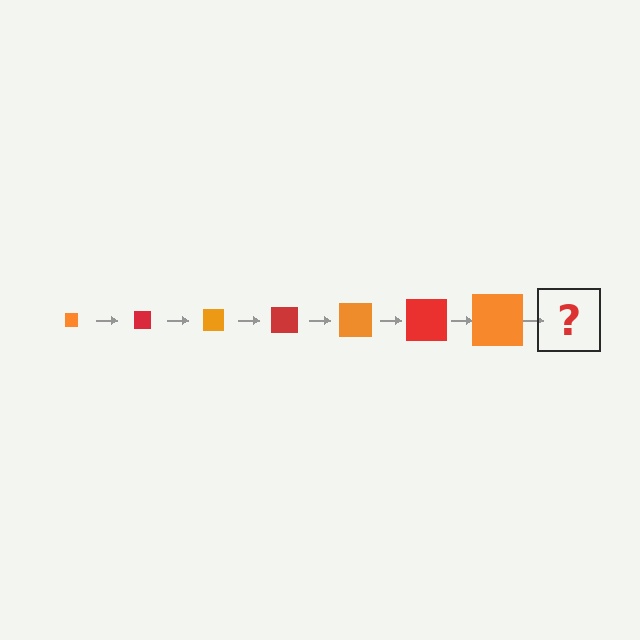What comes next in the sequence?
The next element should be a red square, larger than the previous one.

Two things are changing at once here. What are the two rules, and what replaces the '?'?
The two rules are that the square grows larger each step and the color cycles through orange and red. The '?' should be a red square, larger than the previous one.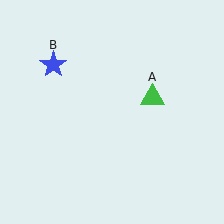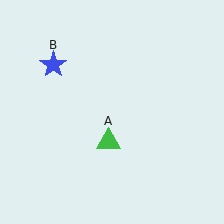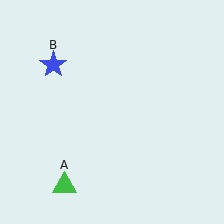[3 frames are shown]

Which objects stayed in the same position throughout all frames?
Blue star (object B) remained stationary.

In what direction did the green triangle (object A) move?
The green triangle (object A) moved down and to the left.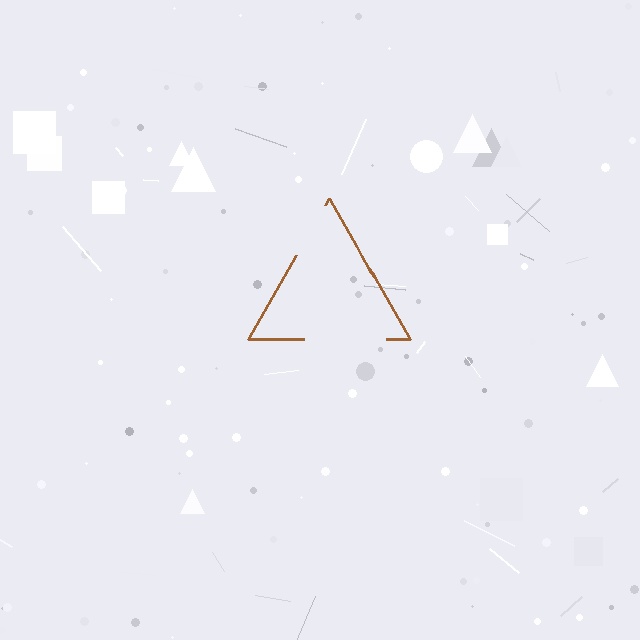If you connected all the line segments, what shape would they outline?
They would outline a triangle.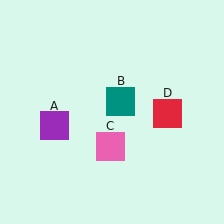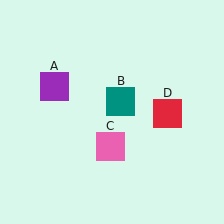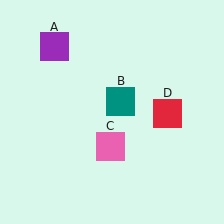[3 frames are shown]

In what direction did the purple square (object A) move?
The purple square (object A) moved up.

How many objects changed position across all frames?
1 object changed position: purple square (object A).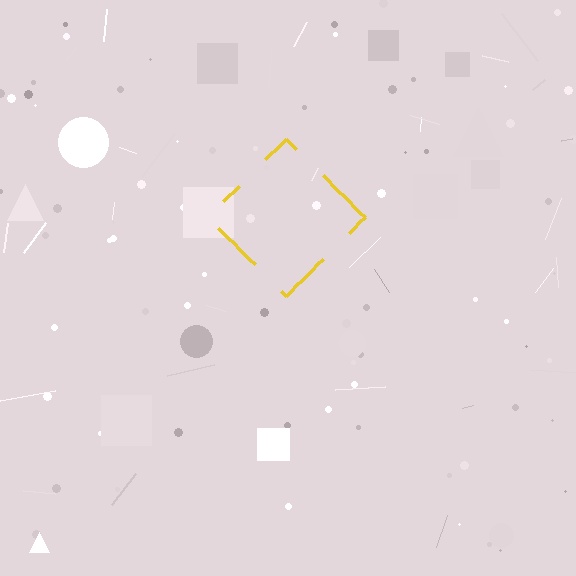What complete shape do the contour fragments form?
The contour fragments form a diamond.